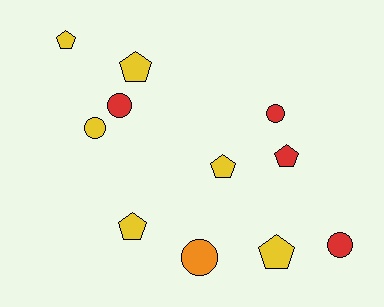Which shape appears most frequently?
Pentagon, with 6 objects.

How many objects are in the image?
There are 11 objects.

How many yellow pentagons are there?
There are 5 yellow pentagons.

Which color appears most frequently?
Yellow, with 6 objects.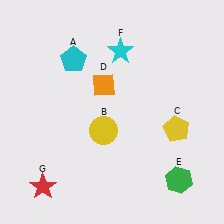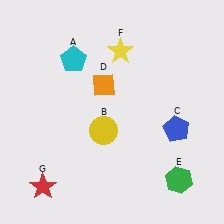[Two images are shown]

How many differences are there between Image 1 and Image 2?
There are 2 differences between the two images.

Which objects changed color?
C changed from yellow to blue. F changed from cyan to yellow.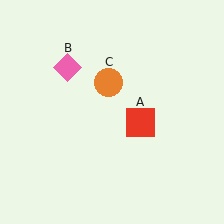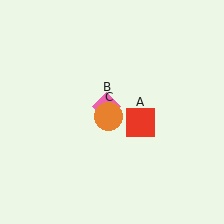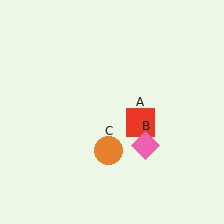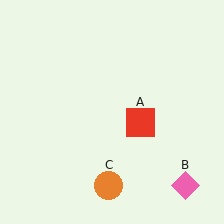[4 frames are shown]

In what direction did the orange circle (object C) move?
The orange circle (object C) moved down.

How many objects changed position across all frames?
2 objects changed position: pink diamond (object B), orange circle (object C).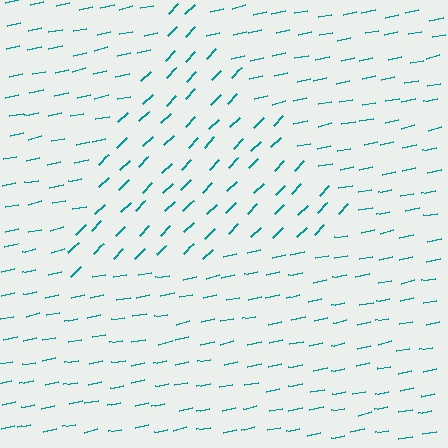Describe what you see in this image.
The image is filled with small teal line segments. A triangle region in the image has lines oriented differently from the surrounding lines, creating a visible texture boundary.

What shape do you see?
I see a triangle.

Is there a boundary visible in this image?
Yes, there is a texture boundary formed by a change in line orientation.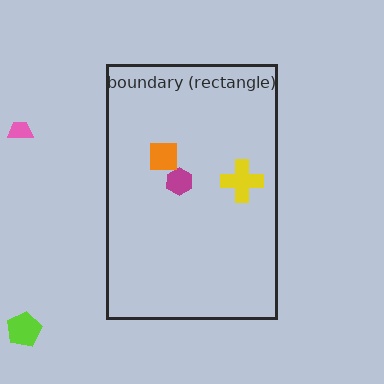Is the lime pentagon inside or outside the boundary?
Outside.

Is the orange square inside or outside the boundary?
Inside.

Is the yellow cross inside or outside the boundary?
Inside.